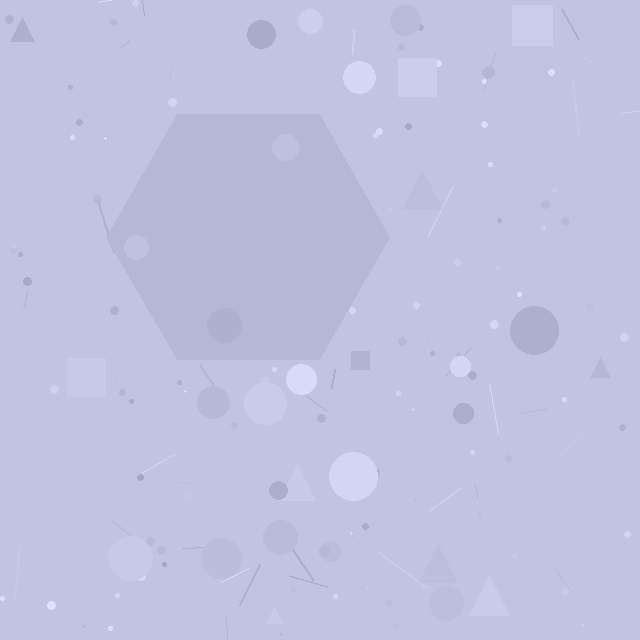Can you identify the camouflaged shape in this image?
The camouflaged shape is a hexagon.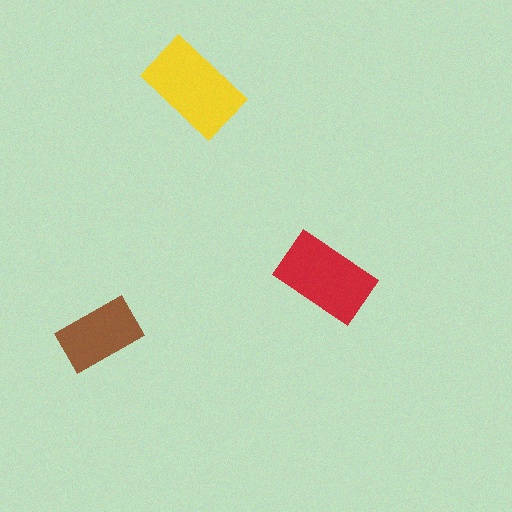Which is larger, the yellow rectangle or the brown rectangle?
The yellow one.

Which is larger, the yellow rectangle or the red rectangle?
The yellow one.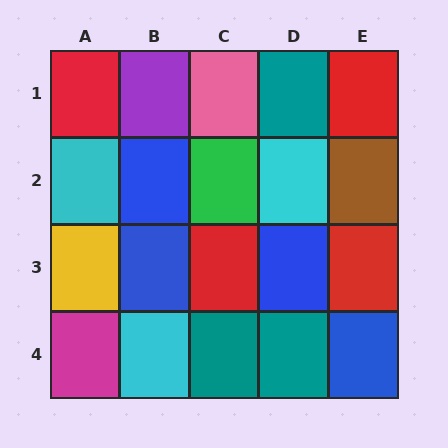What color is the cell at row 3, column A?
Yellow.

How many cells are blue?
4 cells are blue.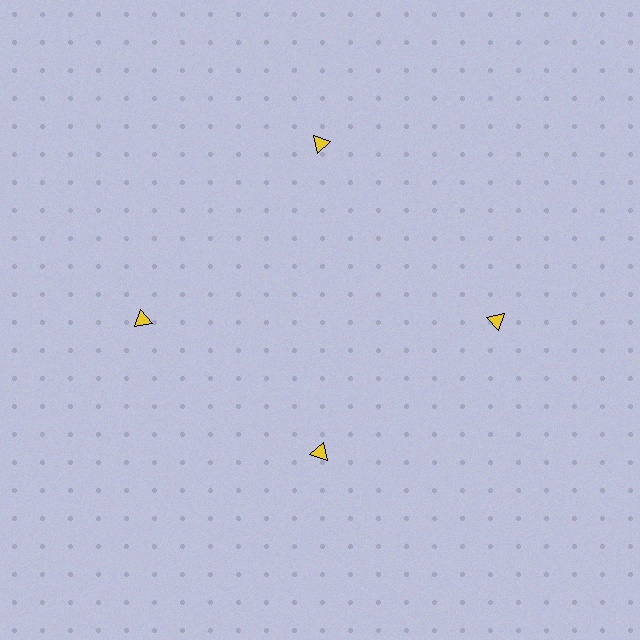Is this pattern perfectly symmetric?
No. The 4 yellow triangles are arranged in a ring, but one element near the 6 o'clock position is pulled inward toward the center, breaking the 4-fold rotational symmetry.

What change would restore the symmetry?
The symmetry would be restored by moving it outward, back onto the ring so that all 4 triangles sit at equal angles and equal distance from the center.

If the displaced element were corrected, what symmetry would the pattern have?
It would have 4-fold rotational symmetry — the pattern would map onto itself every 90 degrees.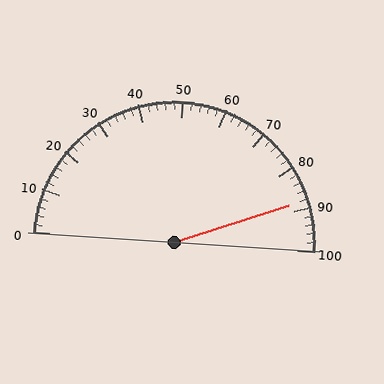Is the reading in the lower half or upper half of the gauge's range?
The reading is in the upper half of the range (0 to 100).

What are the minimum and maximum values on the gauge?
The gauge ranges from 0 to 100.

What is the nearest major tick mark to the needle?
The nearest major tick mark is 90.